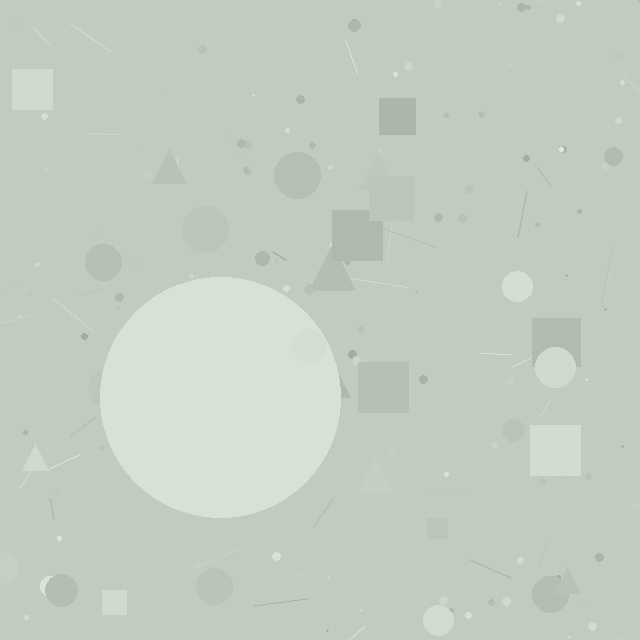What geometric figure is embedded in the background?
A circle is embedded in the background.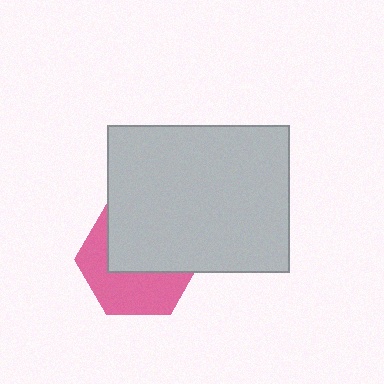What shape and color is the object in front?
The object in front is a light gray rectangle.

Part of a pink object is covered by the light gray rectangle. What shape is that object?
It is a hexagon.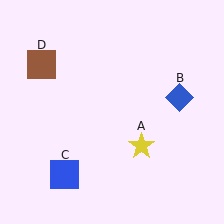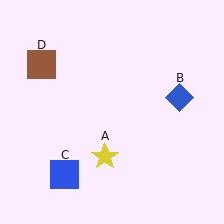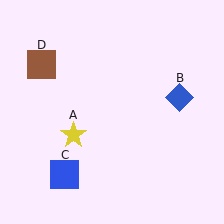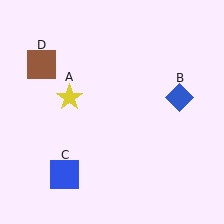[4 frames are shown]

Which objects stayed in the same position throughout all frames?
Blue diamond (object B) and blue square (object C) and brown square (object D) remained stationary.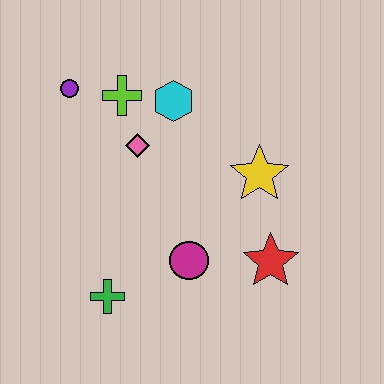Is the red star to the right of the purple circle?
Yes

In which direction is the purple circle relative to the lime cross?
The purple circle is to the left of the lime cross.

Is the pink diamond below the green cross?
No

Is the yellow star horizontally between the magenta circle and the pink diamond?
No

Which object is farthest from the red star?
The purple circle is farthest from the red star.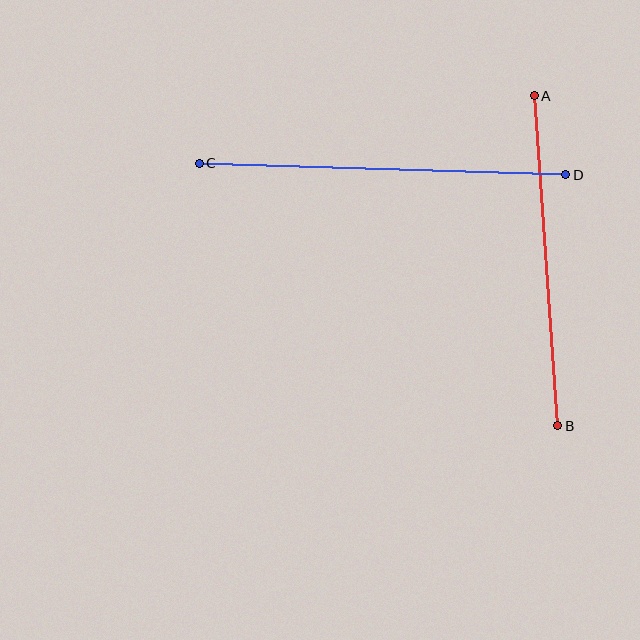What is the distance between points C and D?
The distance is approximately 366 pixels.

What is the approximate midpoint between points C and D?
The midpoint is at approximately (382, 169) pixels.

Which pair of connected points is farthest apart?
Points C and D are farthest apart.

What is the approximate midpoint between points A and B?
The midpoint is at approximately (546, 261) pixels.